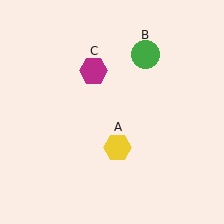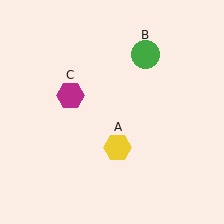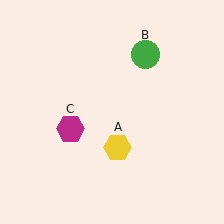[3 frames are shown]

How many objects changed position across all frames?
1 object changed position: magenta hexagon (object C).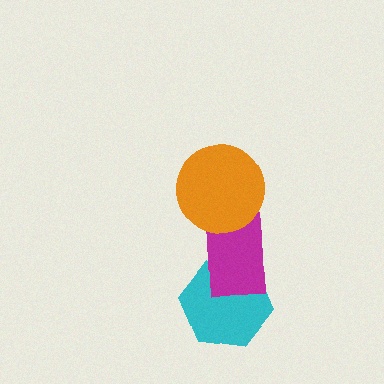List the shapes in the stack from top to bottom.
From top to bottom: the orange circle, the magenta rectangle, the cyan hexagon.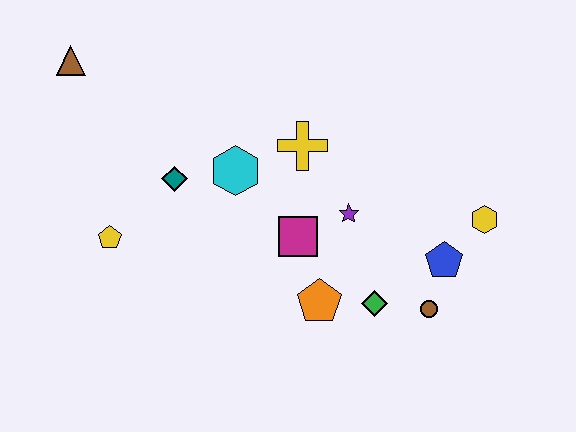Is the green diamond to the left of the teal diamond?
No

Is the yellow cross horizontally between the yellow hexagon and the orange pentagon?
No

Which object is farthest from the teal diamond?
The yellow hexagon is farthest from the teal diamond.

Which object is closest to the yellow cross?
The cyan hexagon is closest to the yellow cross.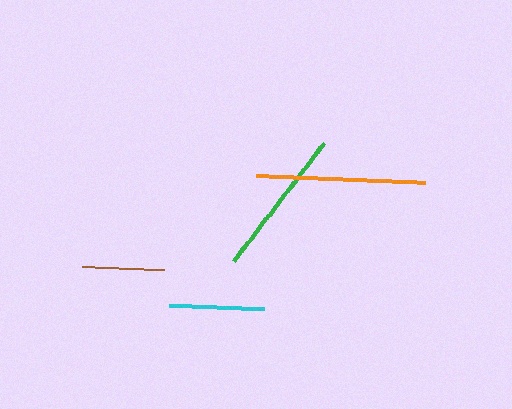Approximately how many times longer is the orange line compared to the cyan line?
The orange line is approximately 1.8 times the length of the cyan line.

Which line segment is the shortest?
The brown line is the shortest at approximately 83 pixels.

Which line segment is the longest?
The orange line is the longest at approximately 168 pixels.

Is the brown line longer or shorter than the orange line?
The orange line is longer than the brown line.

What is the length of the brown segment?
The brown segment is approximately 83 pixels long.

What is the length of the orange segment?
The orange segment is approximately 168 pixels long.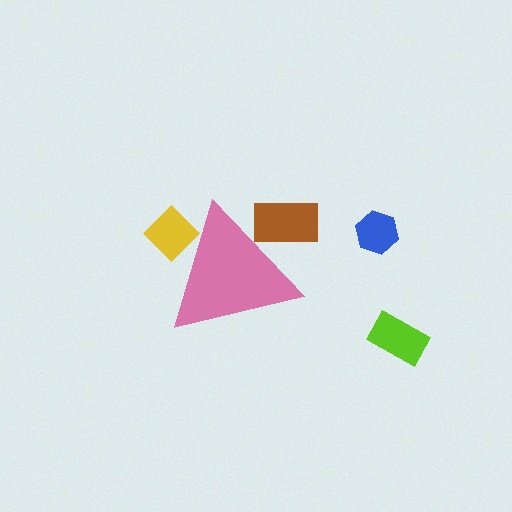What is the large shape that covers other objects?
A pink triangle.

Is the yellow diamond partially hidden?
Yes, the yellow diamond is partially hidden behind the pink triangle.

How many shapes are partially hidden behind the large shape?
2 shapes are partially hidden.